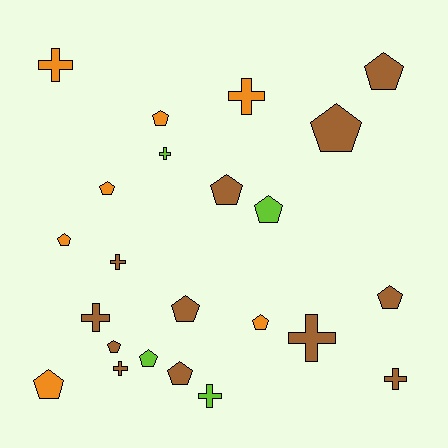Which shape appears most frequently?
Pentagon, with 14 objects.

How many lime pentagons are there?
There are 2 lime pentagons.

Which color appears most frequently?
Brown, with 12 objects.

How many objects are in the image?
There are 23 objects.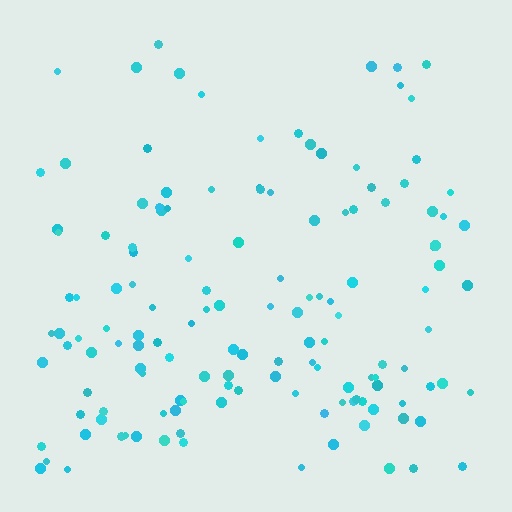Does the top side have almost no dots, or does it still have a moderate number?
Still a moderate number, just noticeably fewer than the bottom.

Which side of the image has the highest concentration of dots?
The bottom.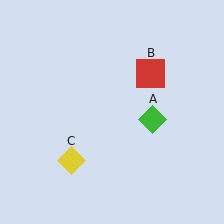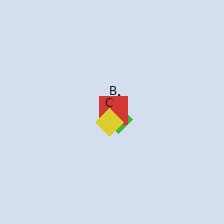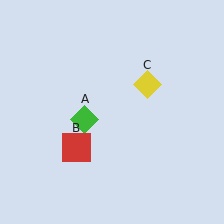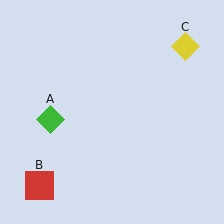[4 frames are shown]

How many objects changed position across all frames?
3 objects changed position: green diamond (object A), red square (object B), yellow diamond (object C).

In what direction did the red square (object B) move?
The red square (object B) moved down and to the left.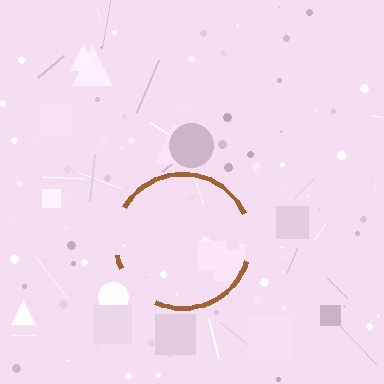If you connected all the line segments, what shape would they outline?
They would outline a circle.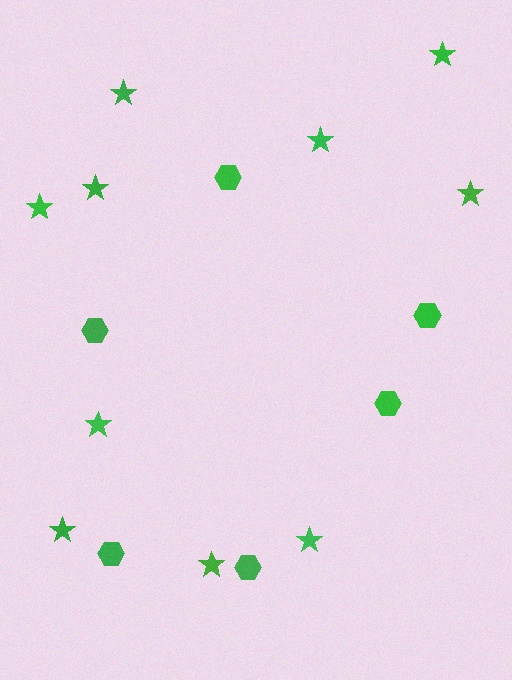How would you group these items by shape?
There are 2 groups: one group of hexagons (6) and one group of stars (10).